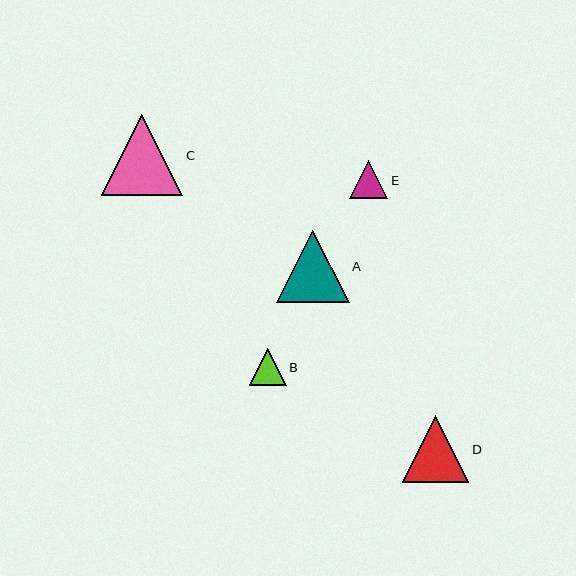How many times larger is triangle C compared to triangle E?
Triangle C is approximately 2.1 times the size of triangle E.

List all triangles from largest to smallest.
From largest to smallest: C, A, D, E, B.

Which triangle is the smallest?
Triangle B is the smallest with a size of approximately 37 pixels.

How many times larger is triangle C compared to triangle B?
Triangle C is approximately 2.2 times the size of triangle B.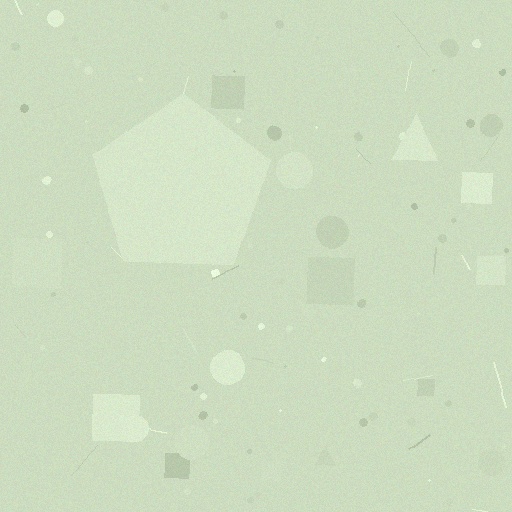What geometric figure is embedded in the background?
A pentagon is embedded in the background.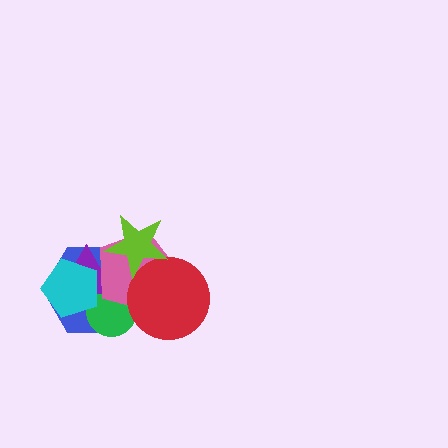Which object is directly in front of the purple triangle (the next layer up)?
The pink pentagon is directly in front of the purple triangle.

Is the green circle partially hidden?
Yes, it is partially covered by another shape.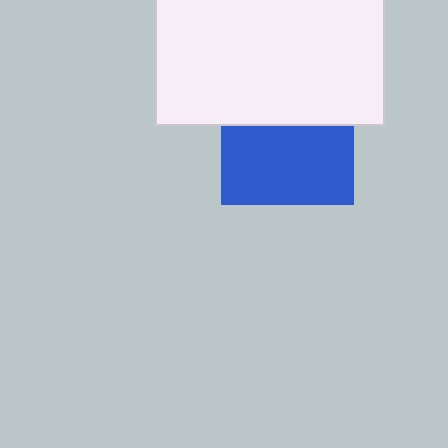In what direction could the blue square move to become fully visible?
The blue square could move down. That would shift it out from behind the white rectangle entirely.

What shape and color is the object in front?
The object in front is a white rectangle.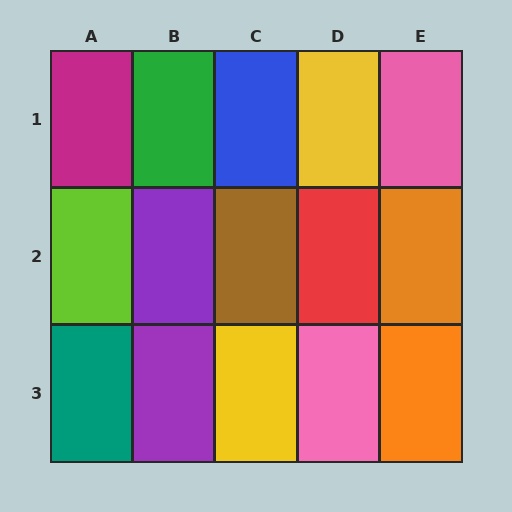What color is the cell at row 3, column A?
Teal.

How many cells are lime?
1 cell is lime.